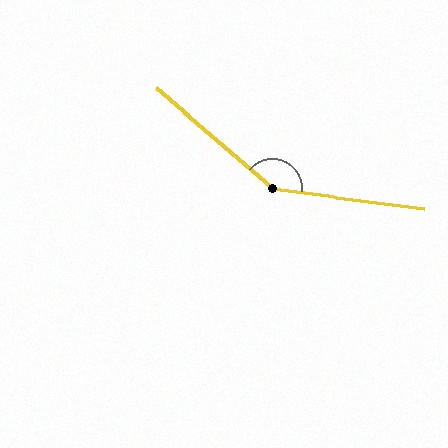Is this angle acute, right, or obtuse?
It is obtuse.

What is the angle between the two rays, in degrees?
Approximately 147 degrees.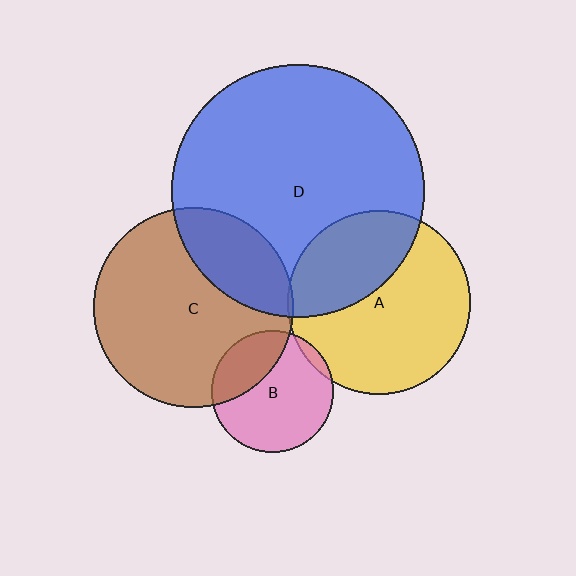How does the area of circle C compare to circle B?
Approximately 2.7 times.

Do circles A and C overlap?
Yes.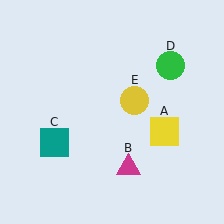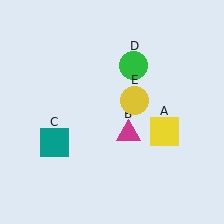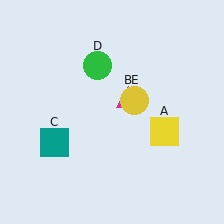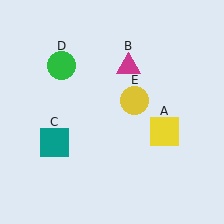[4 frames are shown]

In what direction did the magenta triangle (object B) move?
The magenta triangle (object B) moved up.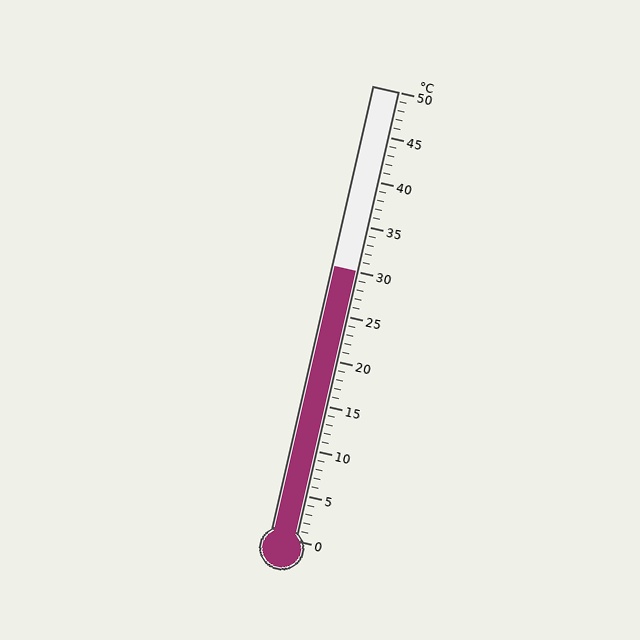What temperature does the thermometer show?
The thermometer shows approximately 30°C.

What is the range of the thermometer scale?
The thermometer scale ranges from 0°C to 50°C.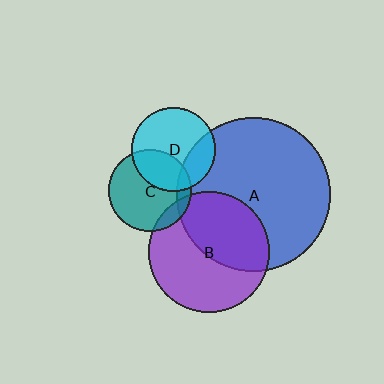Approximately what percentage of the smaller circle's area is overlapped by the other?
Approximately 10%.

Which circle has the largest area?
Circle A (blue).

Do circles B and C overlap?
Yes.